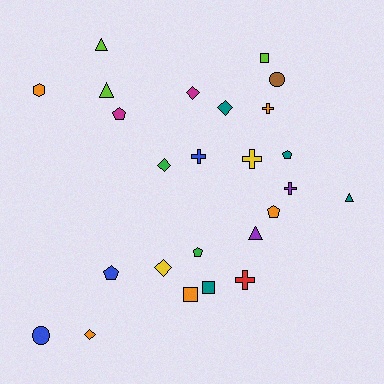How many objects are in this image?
There are 25 objects.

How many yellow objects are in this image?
There are 2 yellow objects.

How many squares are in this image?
There are 3 squares.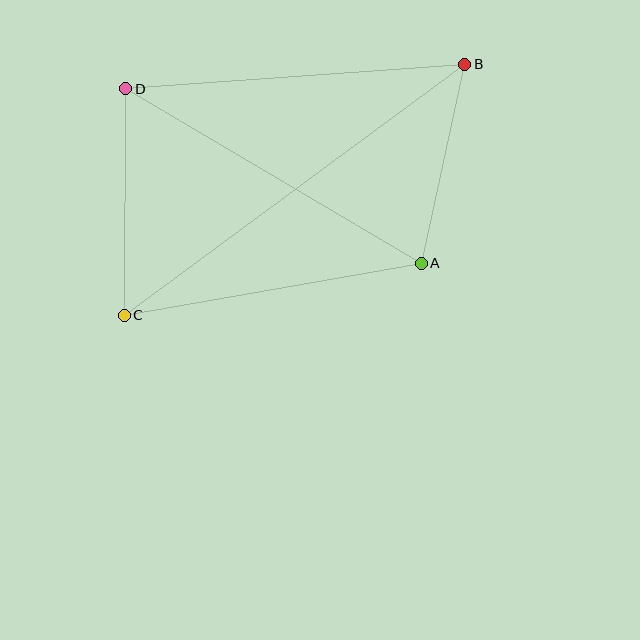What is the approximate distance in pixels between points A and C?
The distance between A and C is approximately 302 pixels.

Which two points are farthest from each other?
Points B and C are farthest from each other.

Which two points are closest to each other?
Points A and B are closest to each other.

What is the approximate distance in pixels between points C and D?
The distance between C and D is approximately 227 pixels.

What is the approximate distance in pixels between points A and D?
The distance between A and D is approximately 343 pixels.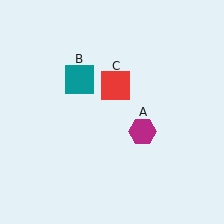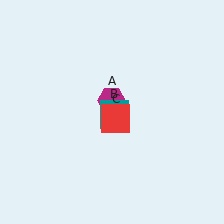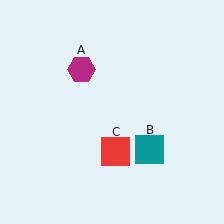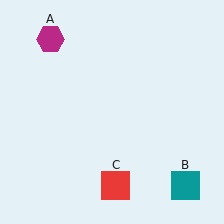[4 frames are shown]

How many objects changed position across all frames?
3 objects changed position: magenta hexagon (object A), teal square (object B), red square (object C).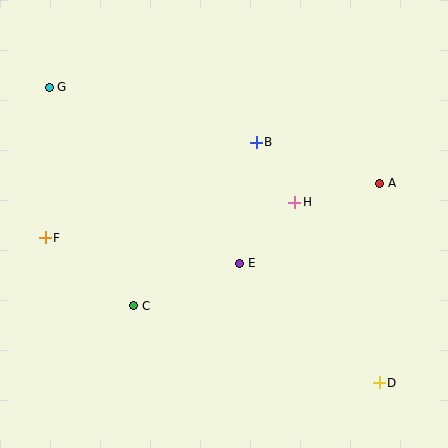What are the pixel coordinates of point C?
Point C is at (134, 306).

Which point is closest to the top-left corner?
Point G is closest to the top-left corner.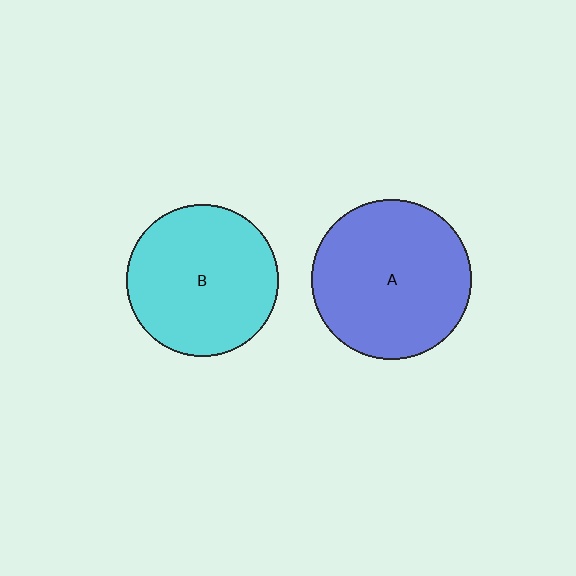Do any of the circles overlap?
No, none of the circles overlap.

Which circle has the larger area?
Circle A (blue).